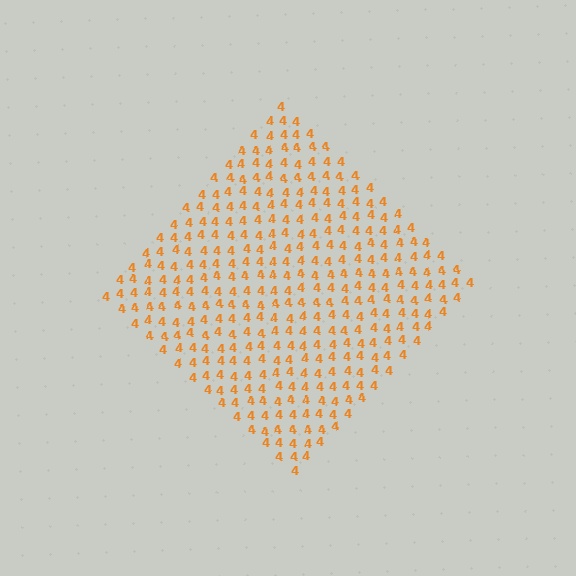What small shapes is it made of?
It is made of small digit 4's.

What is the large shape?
The large shape is a diamond.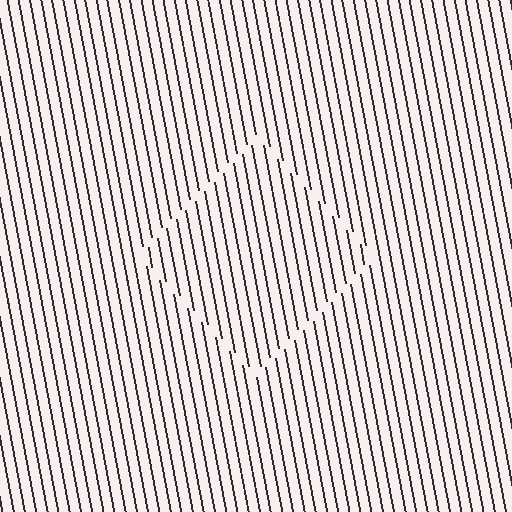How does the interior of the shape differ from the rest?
The interior of the shape contains the same grating, shifted by half a period — the contour is defined by the phase discontinuity where line-ends from the inner and outer gratings abut.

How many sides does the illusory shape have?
4 sides — the line-ends trace a square.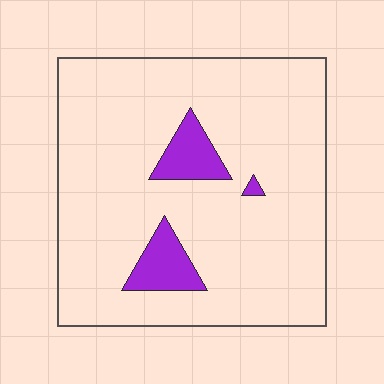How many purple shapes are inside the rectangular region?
3.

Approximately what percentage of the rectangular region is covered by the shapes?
Approximately 10%.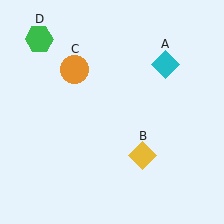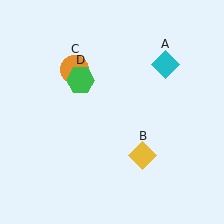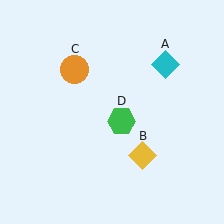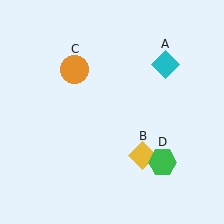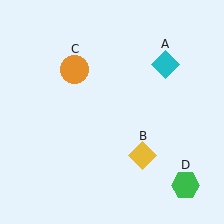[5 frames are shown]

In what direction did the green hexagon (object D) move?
The green hexagon (object D) moved down and to the right.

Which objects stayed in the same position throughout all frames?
Cyan diamond (object A) and yellow diamond (object B) and orange circle (object C) remained stationary.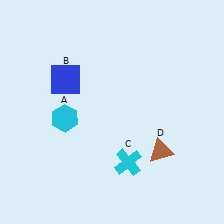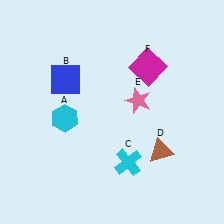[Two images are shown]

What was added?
A pink star (E), a magenta square (F) were added in Image 2.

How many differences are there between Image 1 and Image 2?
There are 2 differences between the two images.